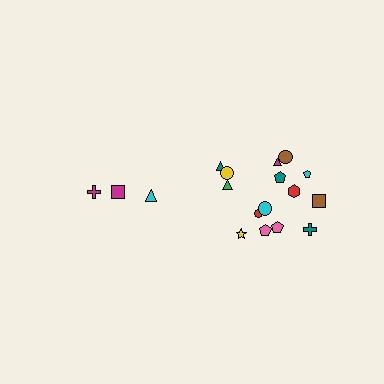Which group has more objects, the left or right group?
The right group.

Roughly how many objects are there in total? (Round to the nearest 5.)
Roughly 20 objects in total.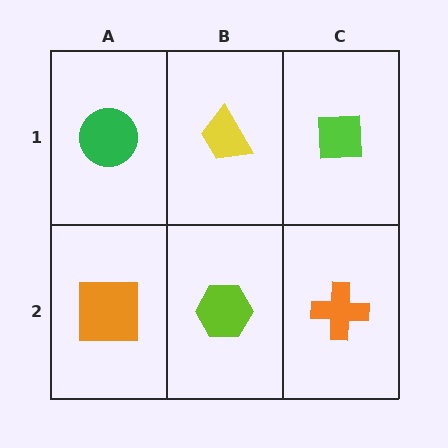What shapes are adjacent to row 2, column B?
A yellow trapezoid (row 1, column B), an orange square (row 2, column A), an orange cross (row 2, column C).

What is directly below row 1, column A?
An orange square.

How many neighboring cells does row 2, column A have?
2.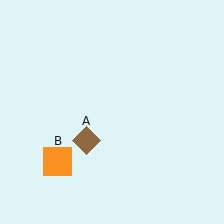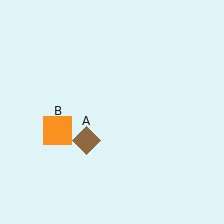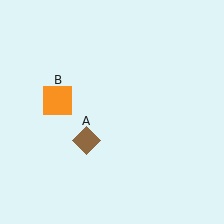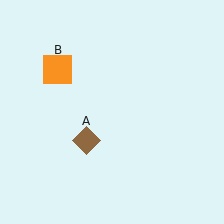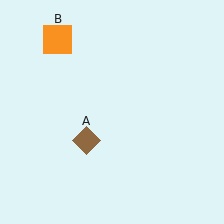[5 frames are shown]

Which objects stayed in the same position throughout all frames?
Brown diamond (object A) remained stationary.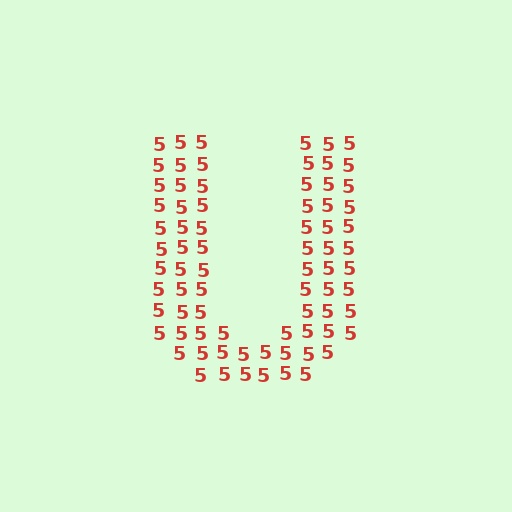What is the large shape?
The large shape is the letter U.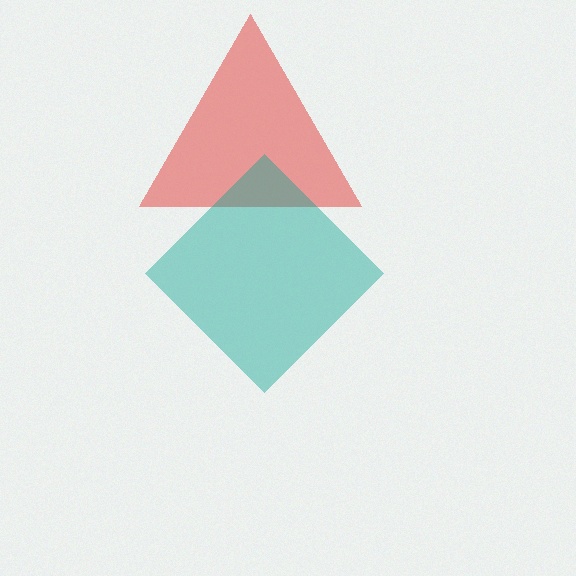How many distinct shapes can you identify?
There are 2 distinct shapes: a red triangle, a teal diamond.